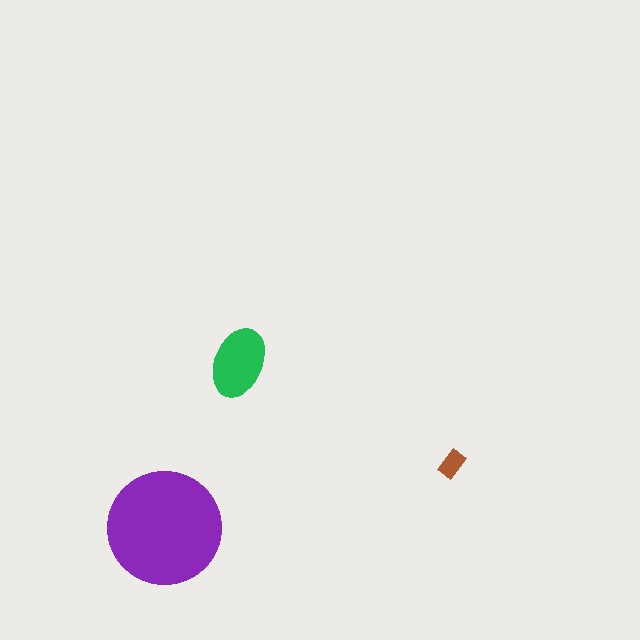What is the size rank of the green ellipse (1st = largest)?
2nd.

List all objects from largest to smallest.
The purple circle, the green ellipse, the brown rectangle.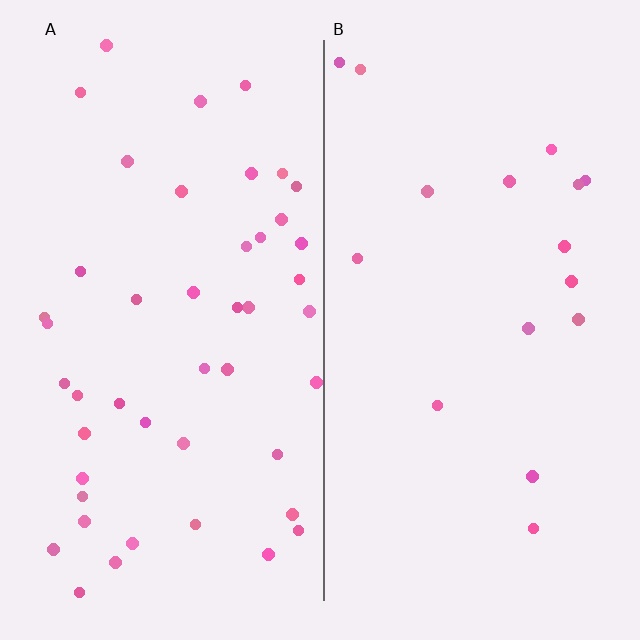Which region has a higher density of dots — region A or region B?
A (the left).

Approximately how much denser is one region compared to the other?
Approximately 2.8× — region A over region B.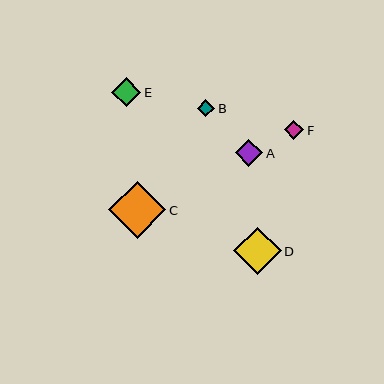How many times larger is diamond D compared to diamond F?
Diamond D is approximately 2.5 times the size of diamond F.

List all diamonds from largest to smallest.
From largest to smallest: C, D, E, A, F, B.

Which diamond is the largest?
Diamond C is the largest with a size of approximately 57 pixels.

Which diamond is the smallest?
Diamond B is the smallest with a size of approximately 18 pixels.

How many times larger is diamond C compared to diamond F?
Diamond C is approximately 2.9 times the size of diamond F.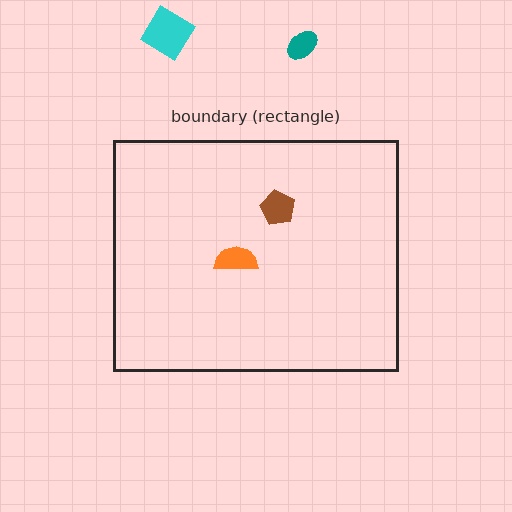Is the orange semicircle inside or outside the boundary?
Inside.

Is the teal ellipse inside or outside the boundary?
Outside.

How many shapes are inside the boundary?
2 inside, 2 outside.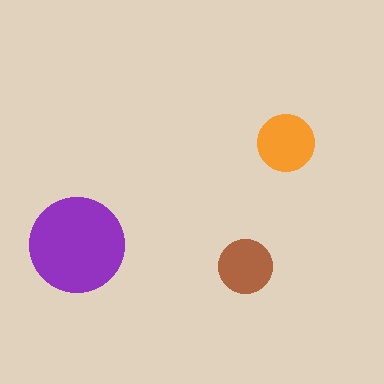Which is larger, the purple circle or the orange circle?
The purple one.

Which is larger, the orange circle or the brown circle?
The orange one.